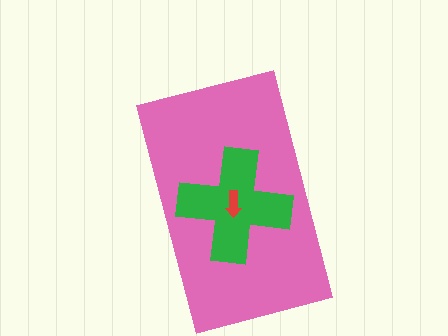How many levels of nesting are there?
3.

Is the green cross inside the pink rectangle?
Yes.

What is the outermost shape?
The pink rectangle.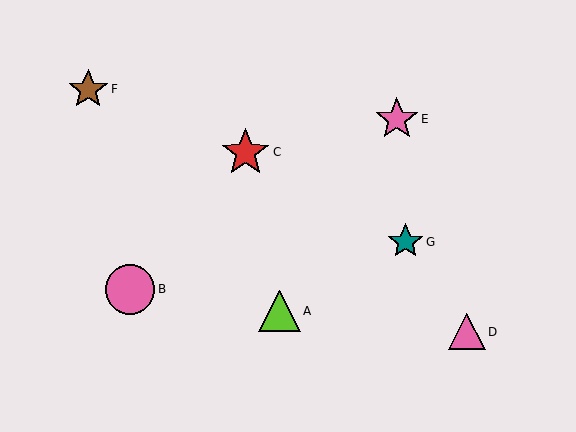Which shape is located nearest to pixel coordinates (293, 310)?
The lime triangle (labeled A) at (280, 311) is nearest to that location.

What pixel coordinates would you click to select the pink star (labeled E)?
Click at (397, 119) to select the pink star E.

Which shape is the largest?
The pink circle (labeled B) is the largest.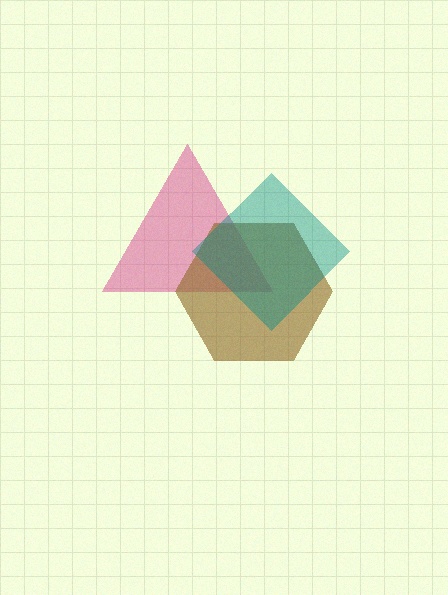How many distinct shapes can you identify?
There are 3 distinct shapes: a magenta triangle, a brown hexagon, a teal diamond.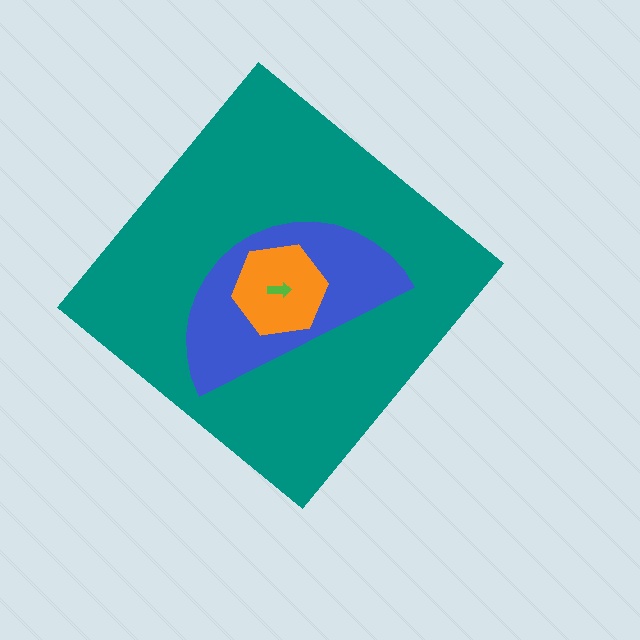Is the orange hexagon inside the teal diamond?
Yes.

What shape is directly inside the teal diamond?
The blue semicircle.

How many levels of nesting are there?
4.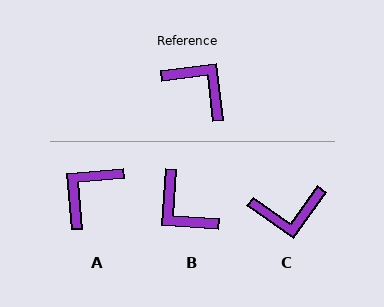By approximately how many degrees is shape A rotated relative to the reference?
Approximately 88 degrees counter-clockwise.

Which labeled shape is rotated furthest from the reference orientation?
B, about 169 degrees away.